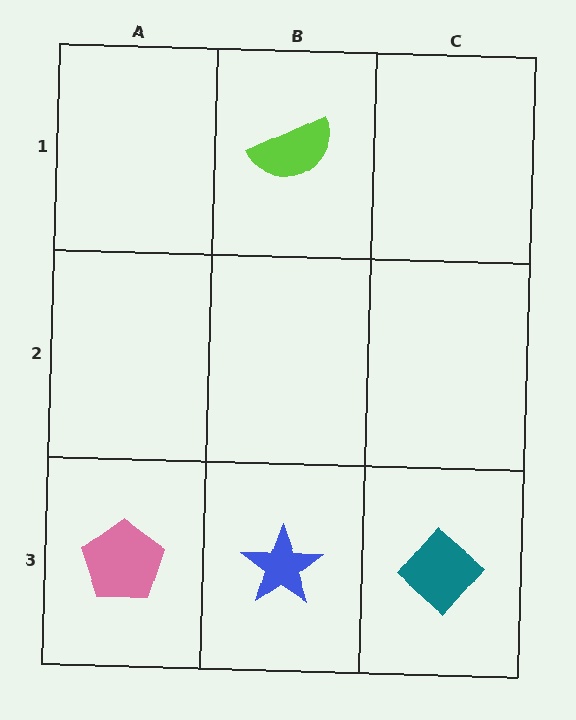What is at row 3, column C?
A teal diamond.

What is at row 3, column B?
A blue star.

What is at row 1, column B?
A lime semicircle.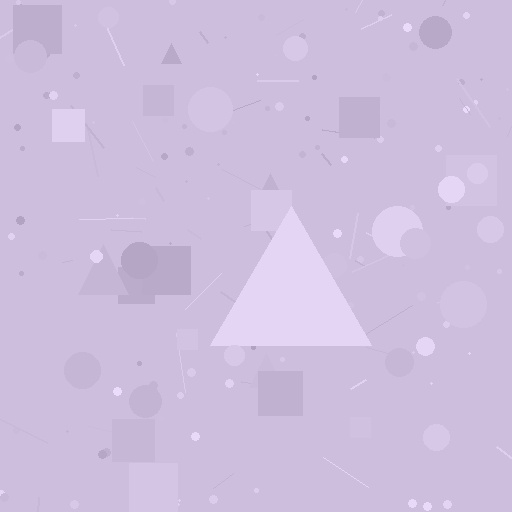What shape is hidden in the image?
A triangle is hidden in the image.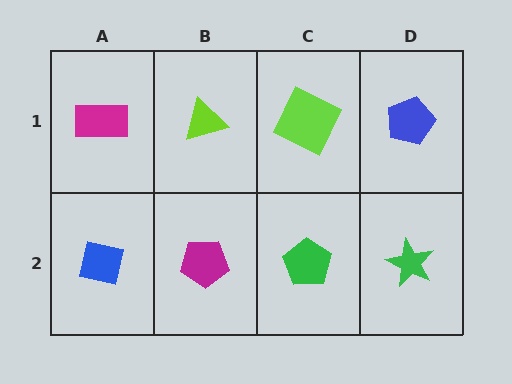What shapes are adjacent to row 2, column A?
A magenta rectangle (row 1, column A), a magenta pentagon (row 2, column B).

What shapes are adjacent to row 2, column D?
A blue pentagon (row 1, column D), a green pentagon (row 2, column C).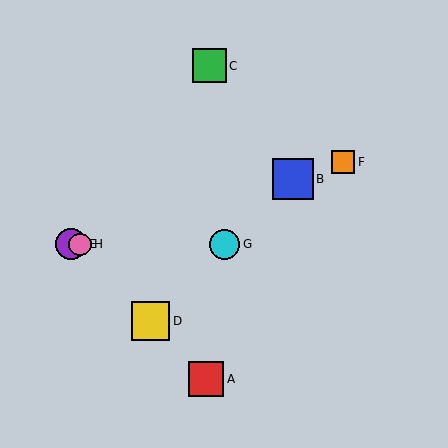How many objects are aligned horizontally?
3 objects (E, G, H) are aligned horizontally.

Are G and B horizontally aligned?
No, G is at y≈244 and B is at y≈179.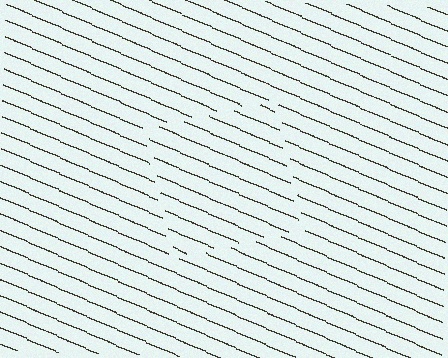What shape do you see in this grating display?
An illusory square. The interior of the shape contains the same grating, shifted by half a period — the contour is defined by the phase discontinuity where line-ends from the inner and outer gratings abut.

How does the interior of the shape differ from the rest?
The interior of the shape contains the same grating, shifted by half a period — the contour is defined by the phase discontinuity where line-ends from the inner and outer gratings abut.